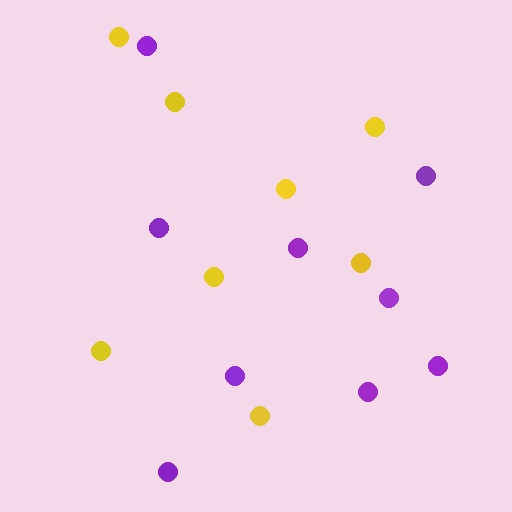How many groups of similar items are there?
There are 2 groups: one group of purple circles (9) and one group of yellow circles (8).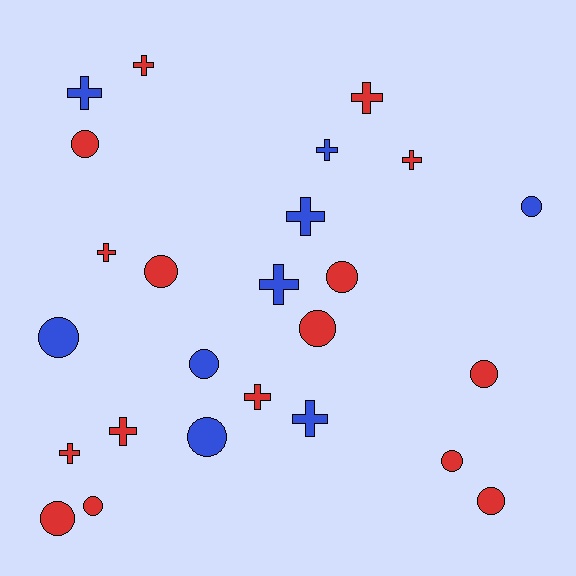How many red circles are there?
There are 9 red circles.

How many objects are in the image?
There are 25 objects.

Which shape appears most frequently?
Circle, with 13 objects.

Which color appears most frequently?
Red, with 16 objects.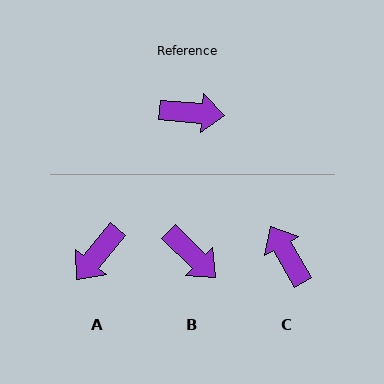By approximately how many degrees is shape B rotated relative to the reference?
Approximately 40 degrees clockwise.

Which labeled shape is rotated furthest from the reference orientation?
C, about 125 degrees away.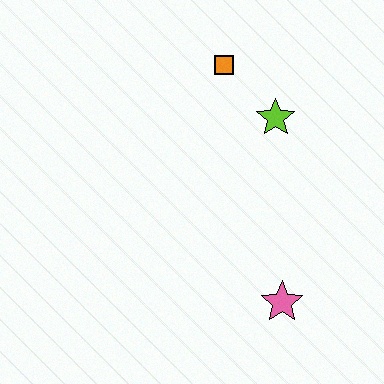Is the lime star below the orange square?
Yes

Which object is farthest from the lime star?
The pink star is farthest from the lime star.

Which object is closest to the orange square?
The lime star is closest to the orange square.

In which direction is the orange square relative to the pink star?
The orange square is above the pink star.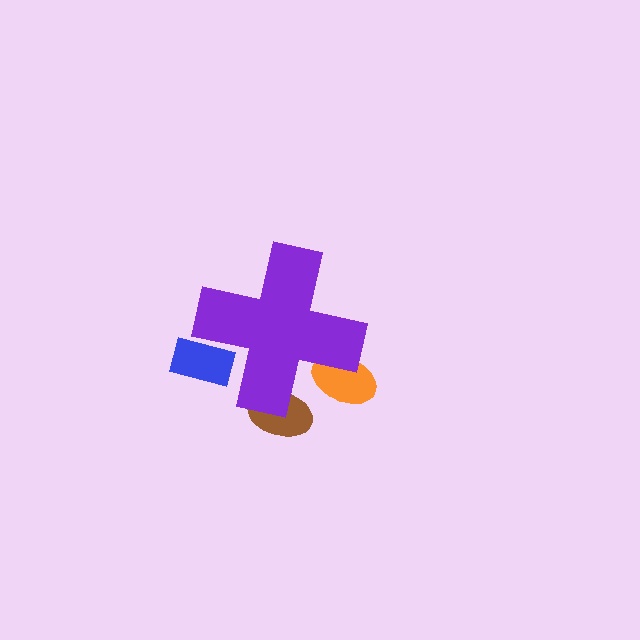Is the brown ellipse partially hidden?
Yes, the brown ellipse is partially hidden behind the purple cross.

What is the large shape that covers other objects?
A purple cross.